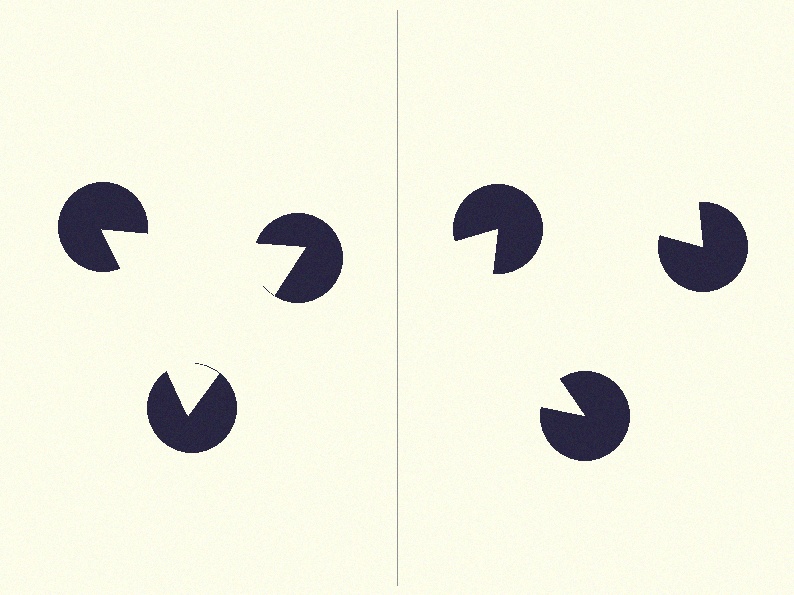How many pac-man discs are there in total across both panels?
6 — 3 on each side.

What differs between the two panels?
The pac-man discs are positioned identically on both sides; only the wedge orientations differ. On the left they align to a triangle; on the right they are misaligned.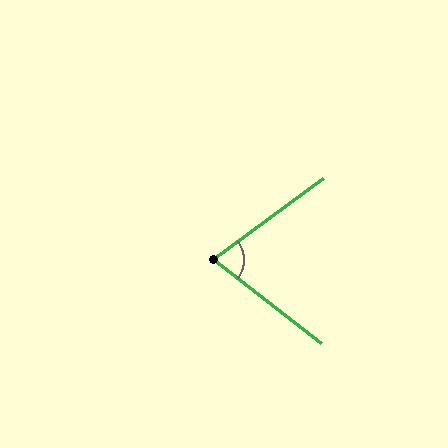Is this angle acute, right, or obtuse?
It is acute.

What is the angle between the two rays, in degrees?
Approximately 74 degrees.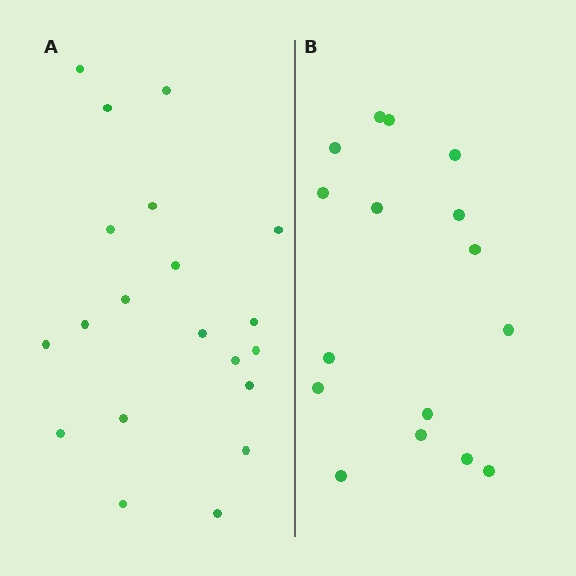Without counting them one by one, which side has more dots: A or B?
Region A (the left region) has more dots.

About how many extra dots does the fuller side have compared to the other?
Region A has about 4 more dots than region B.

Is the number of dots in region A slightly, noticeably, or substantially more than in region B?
Region A has noticeably more, but not dramatically so. The ratio is roughly 1.2 to 1.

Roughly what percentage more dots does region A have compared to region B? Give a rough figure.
About 25% more.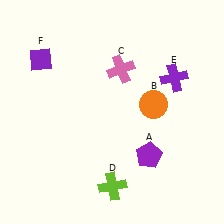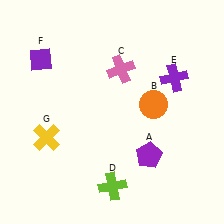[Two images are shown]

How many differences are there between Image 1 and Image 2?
There is 1 difference between the two images.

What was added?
A yellow cross (G) was added in Image 2.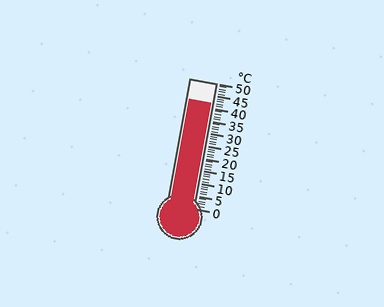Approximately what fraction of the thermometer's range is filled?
The thermometer is filled to approximately 85% of its range.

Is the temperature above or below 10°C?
The temperature is above 10°C.